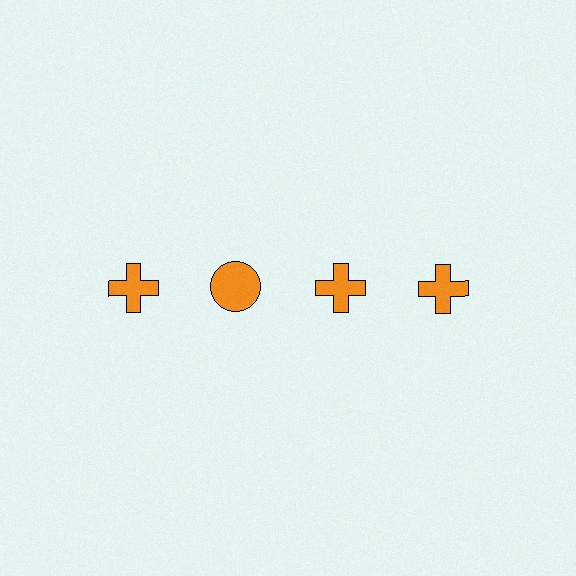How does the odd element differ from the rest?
It has a different shape: circle instead of cross.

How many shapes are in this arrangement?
There are 4 shapes arranged in a grid pattern.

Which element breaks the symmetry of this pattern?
The orange circle in the top row, second from left column breaks the symmetry. All other shapes are orange crosses.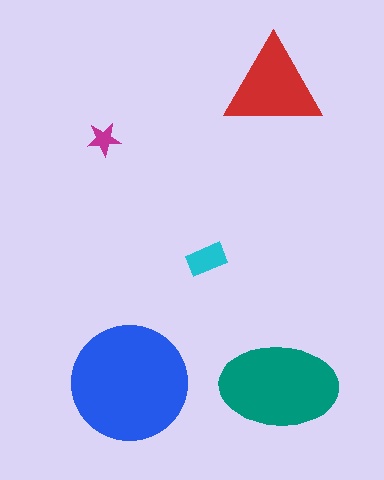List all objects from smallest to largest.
The magenta star, the cyan rectangle, the red triangle, the teal ellipse, the blue circle.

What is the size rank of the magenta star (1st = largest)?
5th.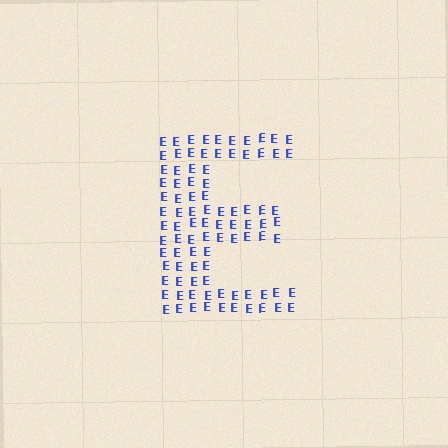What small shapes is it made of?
It is made of small letter E's.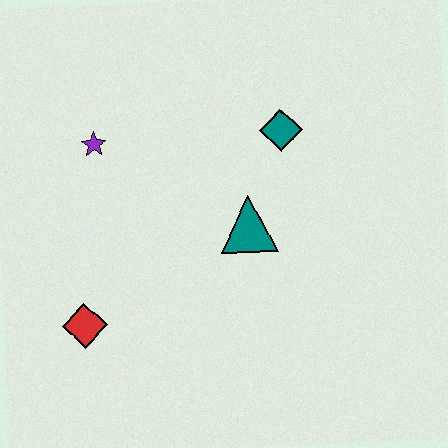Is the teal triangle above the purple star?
No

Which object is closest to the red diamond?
The purple star is closest to the red diamond.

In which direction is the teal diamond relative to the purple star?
The teal diamond is to the right of the purple star.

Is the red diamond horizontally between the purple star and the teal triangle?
No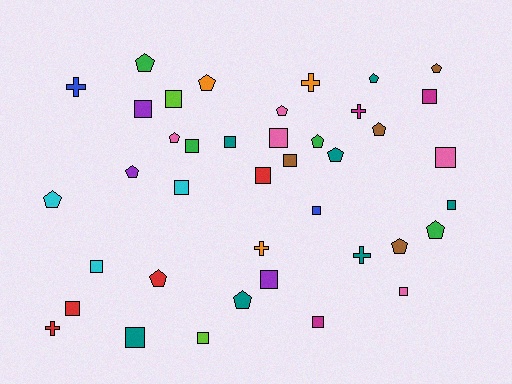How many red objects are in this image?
There are 4 red objects.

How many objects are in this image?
There are 40 objects.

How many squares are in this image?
There are 19 squares.